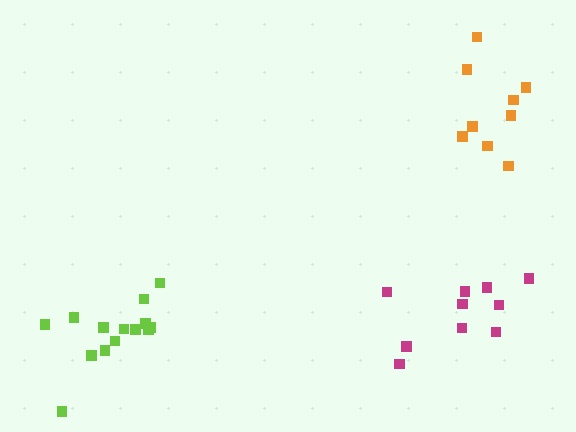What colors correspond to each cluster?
The clusters are colored: orange, lime, magenta.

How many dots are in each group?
Group 1: 9 dots, Group 2: 14 dots, Group 3: 10 dots (33 total).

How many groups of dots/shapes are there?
There are 3 groups.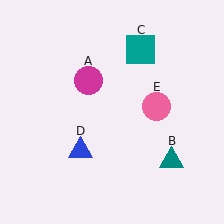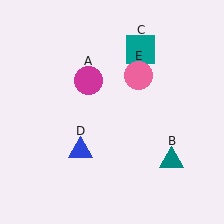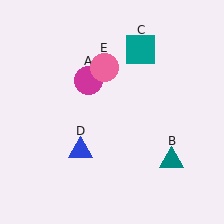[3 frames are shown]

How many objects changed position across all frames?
1 object changed position: pink circle (object E).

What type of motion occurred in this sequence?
The pink circle (object E) rotated counterclockwise around the center of the scene.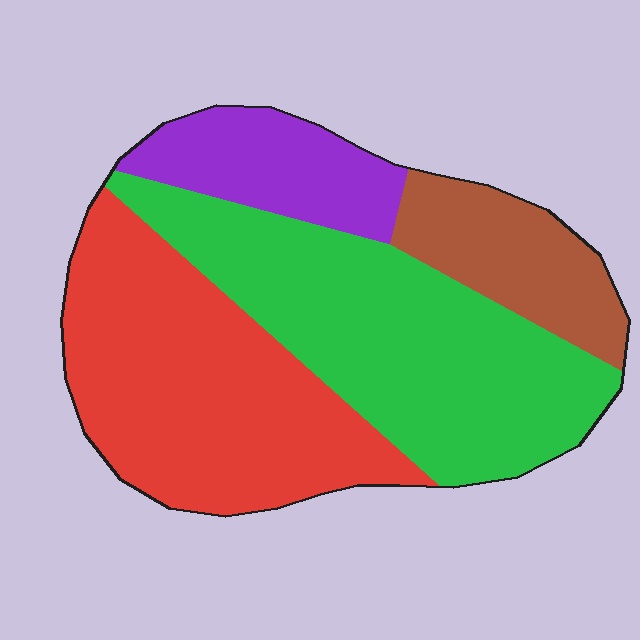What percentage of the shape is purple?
Purple takes up about one eighth (1/8) of the shape.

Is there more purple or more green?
Green.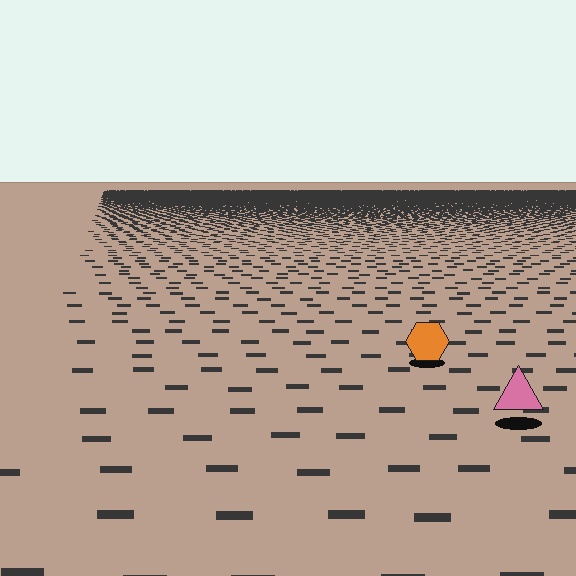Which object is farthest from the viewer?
The orange hexagon is farthest from the viewer. It appears smaller and the ground texture around it is denser.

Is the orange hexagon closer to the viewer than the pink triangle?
No. The pink triangle is closer — you can tell from the texture gradient: the ground texture is coarser near it.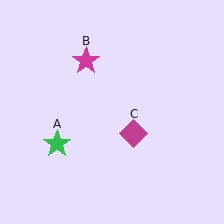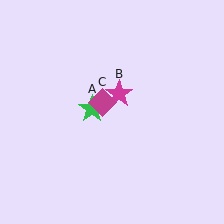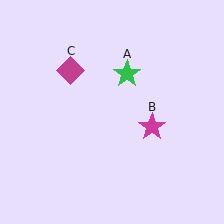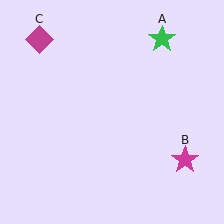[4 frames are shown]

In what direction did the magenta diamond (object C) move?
The magenta diamond (object C) moved up and to the left.